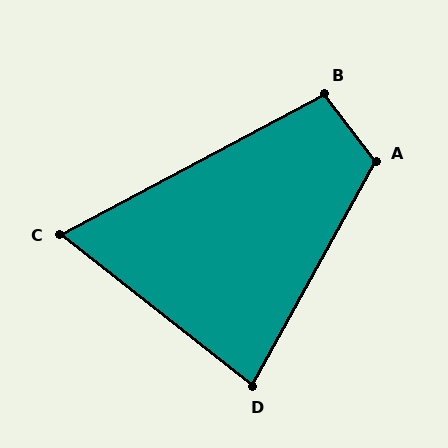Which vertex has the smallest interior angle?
C, at approximately 66 degrees.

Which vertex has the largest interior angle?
A, at approximately 114 degrees.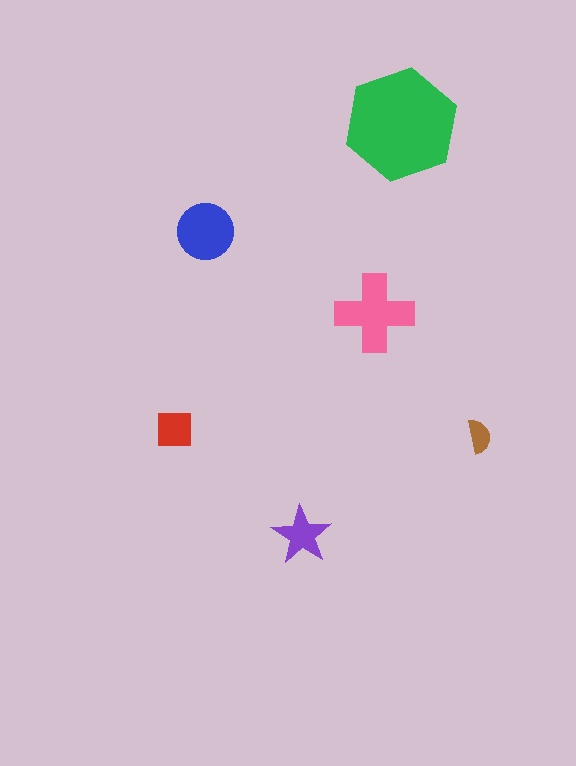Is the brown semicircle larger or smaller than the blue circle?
Smaller.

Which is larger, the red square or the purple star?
The purple star.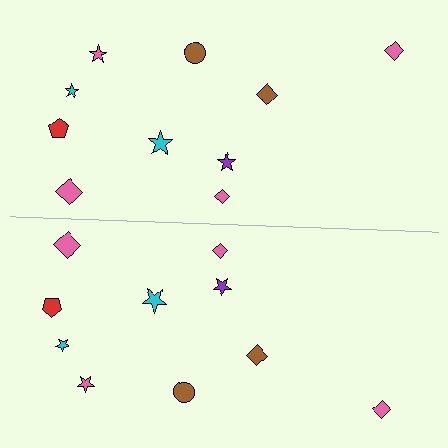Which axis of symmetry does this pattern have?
The pattern has a horizontal axis of symmetry running through the center of the image.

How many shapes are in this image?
There are 20 shapes in this image.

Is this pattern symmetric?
Yes, this pattern has bilateral (reflection) symmetry.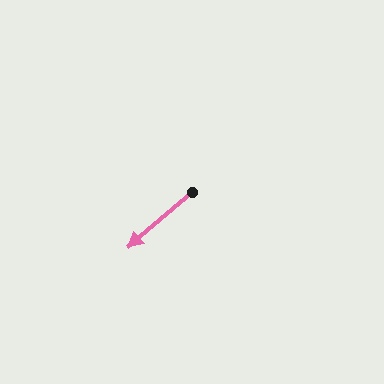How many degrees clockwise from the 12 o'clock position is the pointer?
Approximately 229 degrees.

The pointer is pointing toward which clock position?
Roughly 8 o'clock.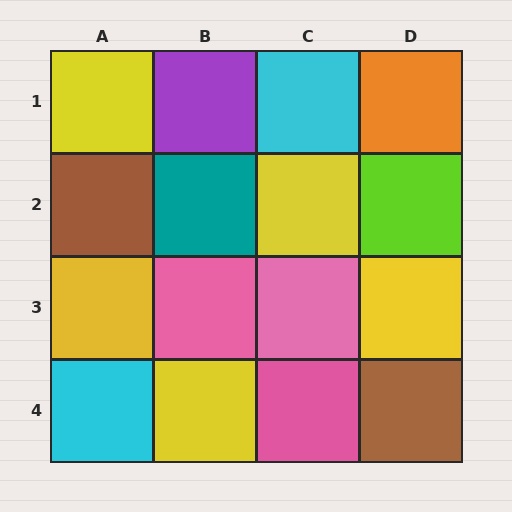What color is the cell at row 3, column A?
Yellow.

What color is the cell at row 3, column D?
Yellow.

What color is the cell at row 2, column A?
Brown.